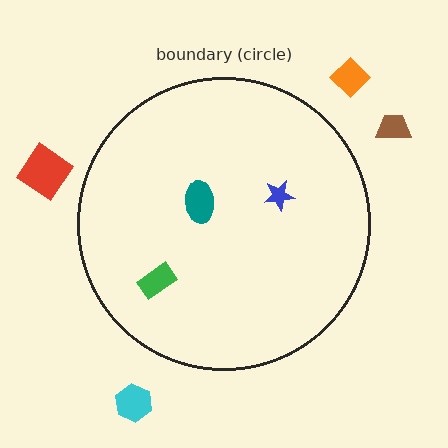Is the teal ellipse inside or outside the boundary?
Inside.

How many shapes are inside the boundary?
3 inside, 4 outside.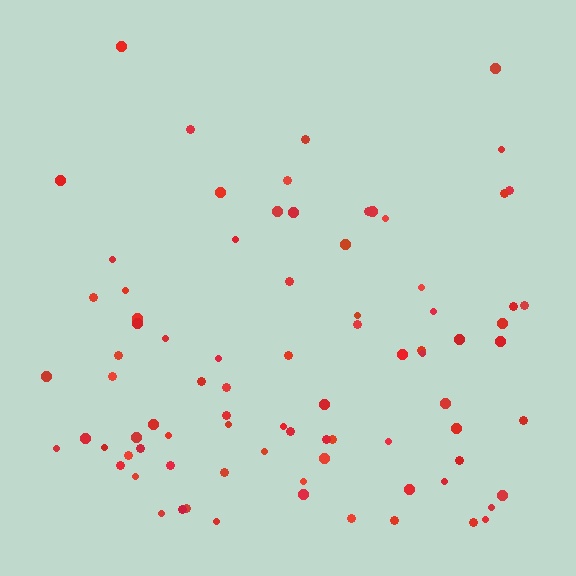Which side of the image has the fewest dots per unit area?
The top.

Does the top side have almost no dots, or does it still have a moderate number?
Still a moderate number, just noticeably fewer than the bottom.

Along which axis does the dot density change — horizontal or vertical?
Vertical.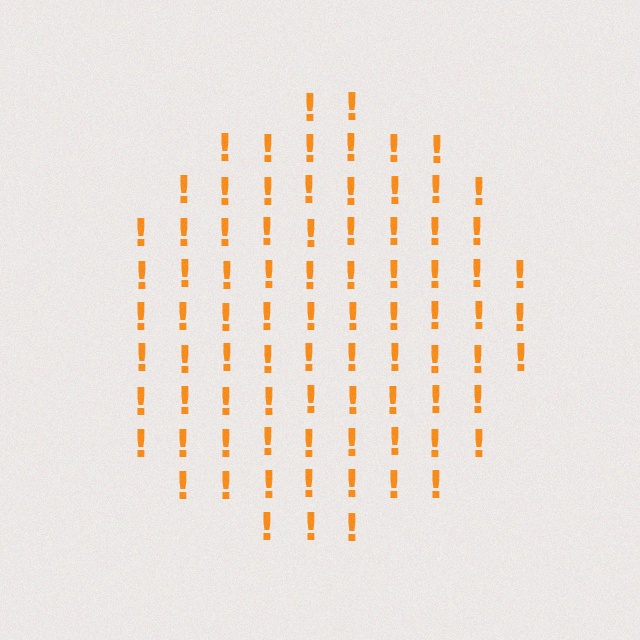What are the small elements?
The small elements are exclamation marks.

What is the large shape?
The large shape is a circle.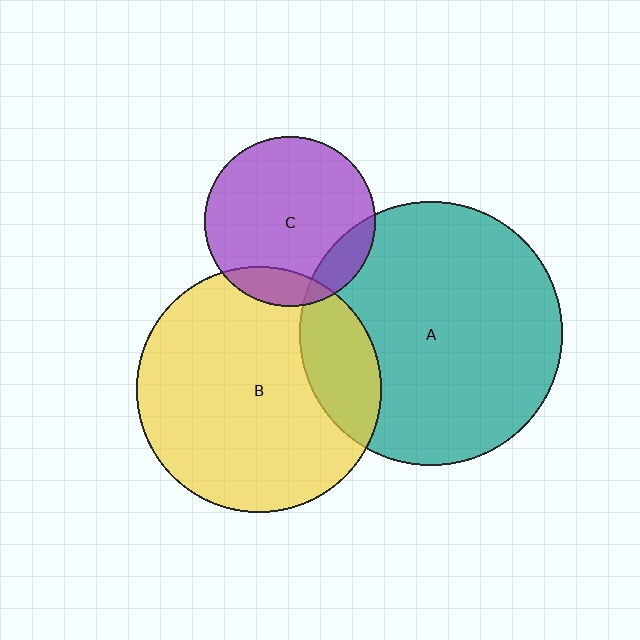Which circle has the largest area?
Circle A (teal).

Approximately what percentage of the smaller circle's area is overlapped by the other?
Approximately 20%.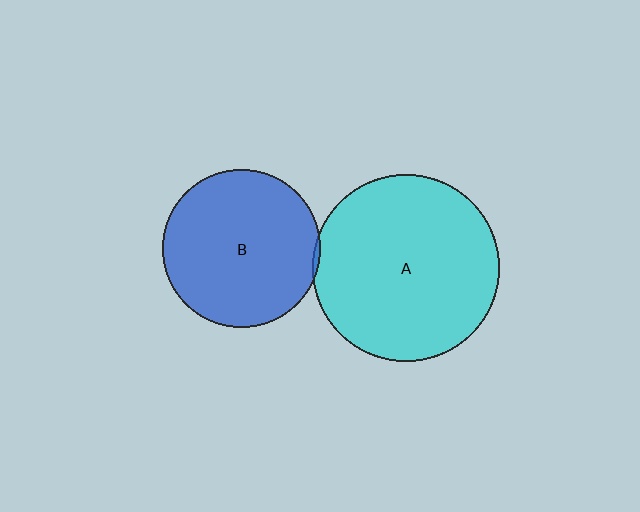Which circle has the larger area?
Circle A (cyan).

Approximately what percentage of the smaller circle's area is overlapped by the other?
Approximately 5%.